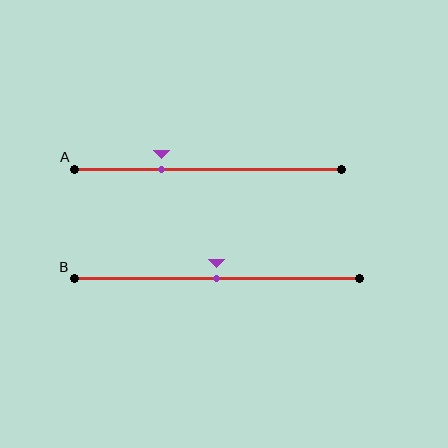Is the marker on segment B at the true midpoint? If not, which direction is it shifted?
Yes, the marker on segment B is at the true midpoint.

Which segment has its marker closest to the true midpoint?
Segment B has its marker closest to the true midpoint.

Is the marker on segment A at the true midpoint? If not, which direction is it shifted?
No, the marker on segment A is shifted to the left by about 18% of the segment length.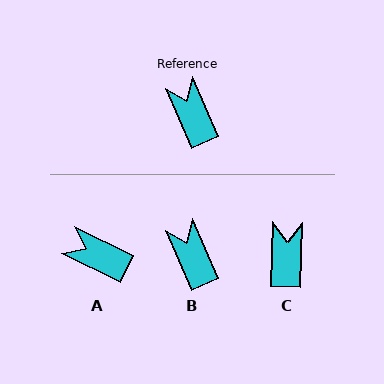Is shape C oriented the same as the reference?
No, it is off by about 25 degrees.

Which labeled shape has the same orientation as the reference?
B.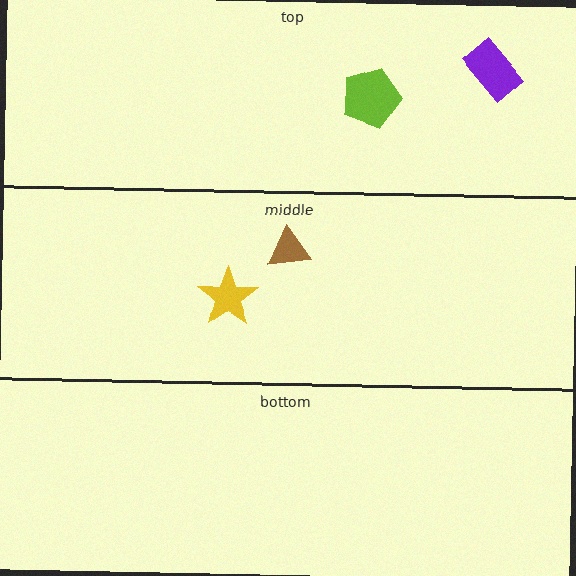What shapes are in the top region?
The purple rectangle, the lime pentagon.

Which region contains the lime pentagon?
The top region.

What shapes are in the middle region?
The brown triangle, the yellow star.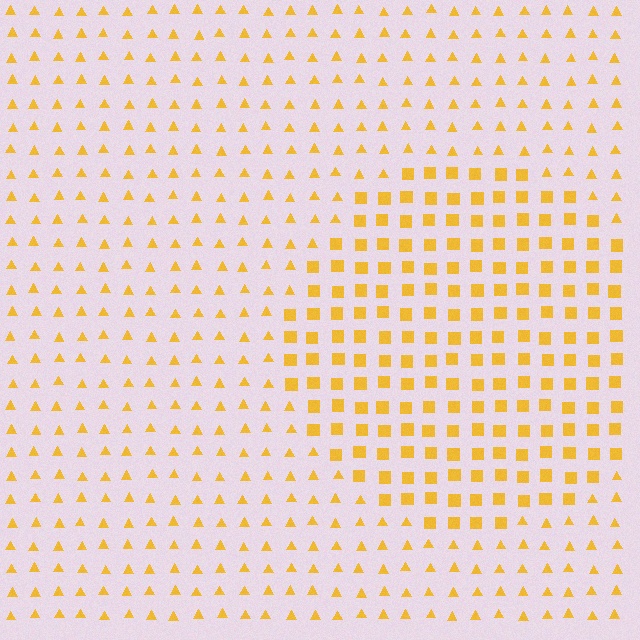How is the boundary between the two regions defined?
The boundary is defined by a change in element shape: squares inside vs. triangles outside. All elements share the same color and spacing.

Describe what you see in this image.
The image is filled with small yellow elements arranged in a uniform grid. A circle-shaped region contains squares, while the surrounding area contains triangles. The boundary is defined purely by the change in element shape.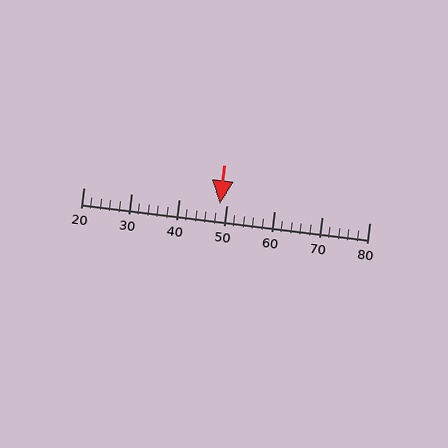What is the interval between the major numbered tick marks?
The major tick marks are spaced 10 units apart.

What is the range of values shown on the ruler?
The ruler shows values from 20 to 80.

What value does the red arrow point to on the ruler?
The red arrow points to approximately 49.